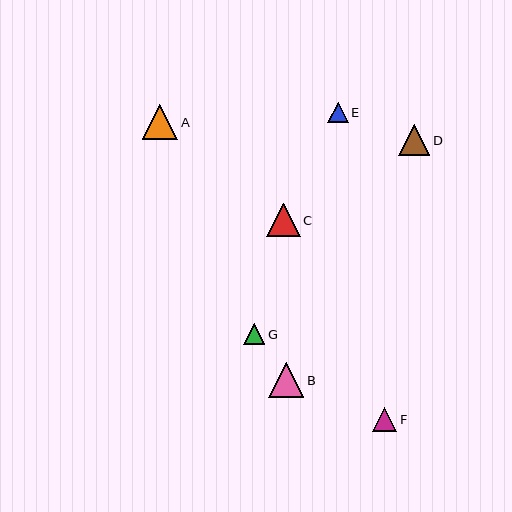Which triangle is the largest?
Triangle B is the largest with a size of approximately 35 pixels.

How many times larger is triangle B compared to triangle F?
Triangle B is approximately 1.5 times the size of triangle F.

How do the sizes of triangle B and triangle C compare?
Triangle B and triangle C are approximately the same size.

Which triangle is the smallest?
Triangle E is the smallest with a size of approximately 21 pixels.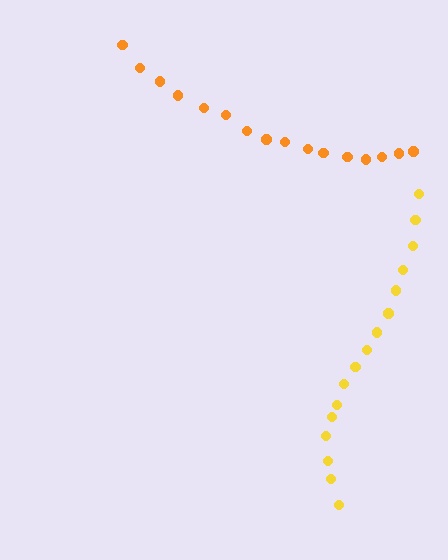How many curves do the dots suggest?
There are 2 distinct paths.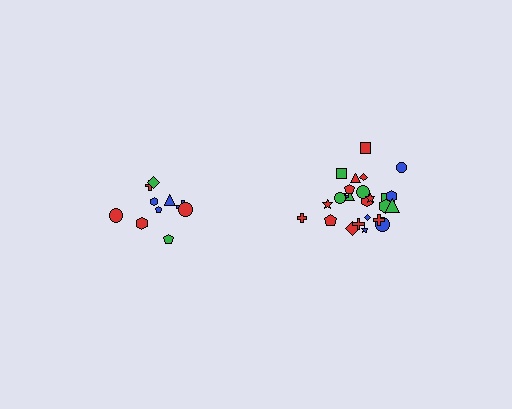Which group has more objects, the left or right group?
The right group.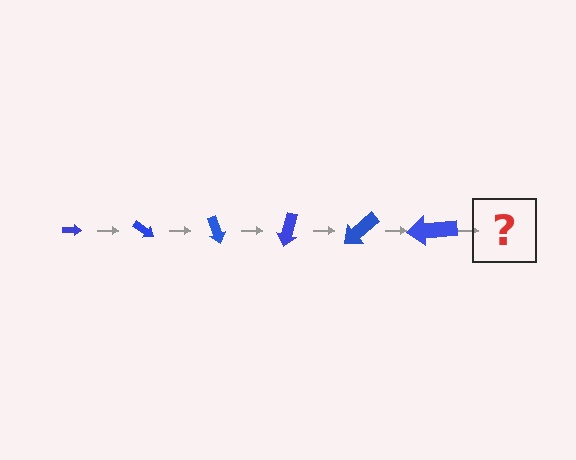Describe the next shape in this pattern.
It should be an arrow, larger than the previous one and rotated 210 degrees from the start.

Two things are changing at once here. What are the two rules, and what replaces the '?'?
The two rules are that the arrow grows larger each step and it rotates 35 degrees each step. The '?' should be an arrow, larger than the previous one and rotated 210 degrees from the start.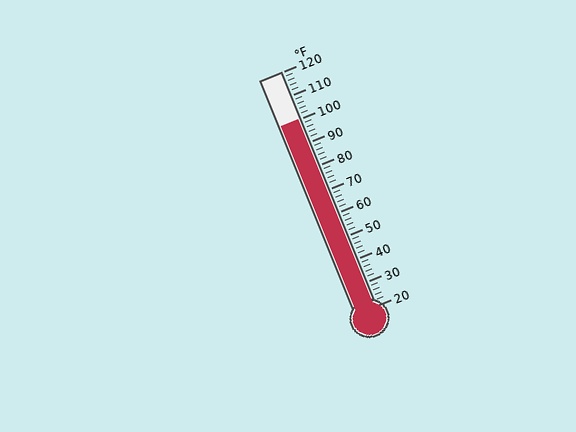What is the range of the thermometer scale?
The thermometer scale ranges from 20°F to 120°F.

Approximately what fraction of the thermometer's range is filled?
The thermometer is filled to approximately 80% of its range.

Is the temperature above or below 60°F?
The temperature is above 60°F.